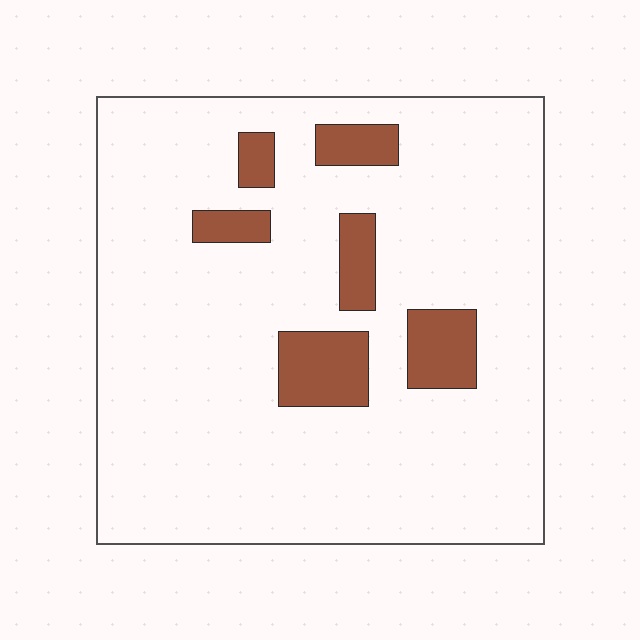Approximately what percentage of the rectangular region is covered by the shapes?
Approximately 10%.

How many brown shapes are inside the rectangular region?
6.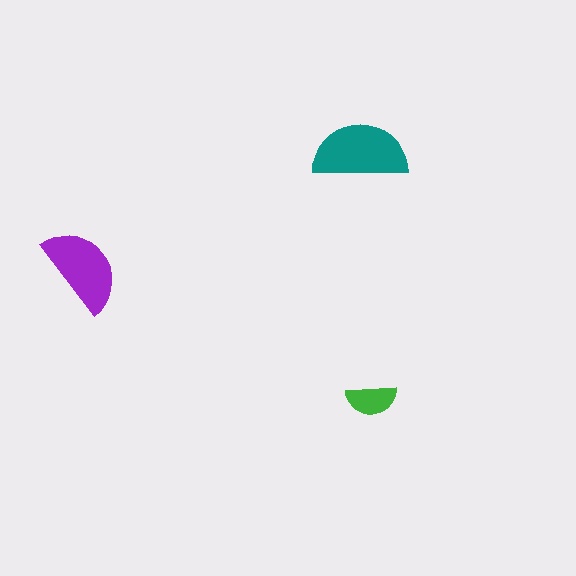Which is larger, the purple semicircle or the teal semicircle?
The teal one.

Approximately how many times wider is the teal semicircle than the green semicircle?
About 2 times wider.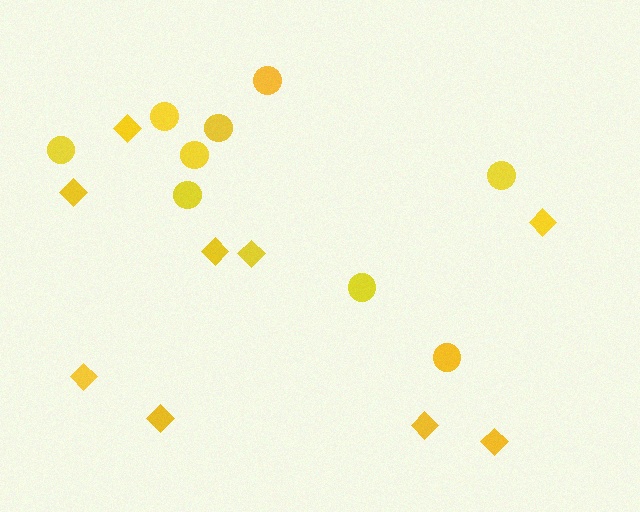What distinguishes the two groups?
There are 2 groups: one group of circles (9) and one group of diamonds (9).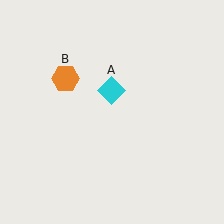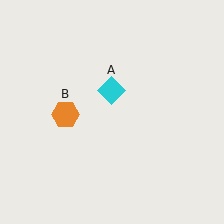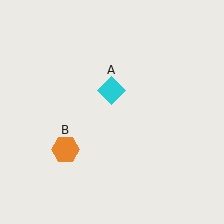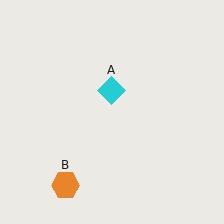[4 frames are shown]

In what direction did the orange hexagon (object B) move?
The orange hexagon (object B) moved down.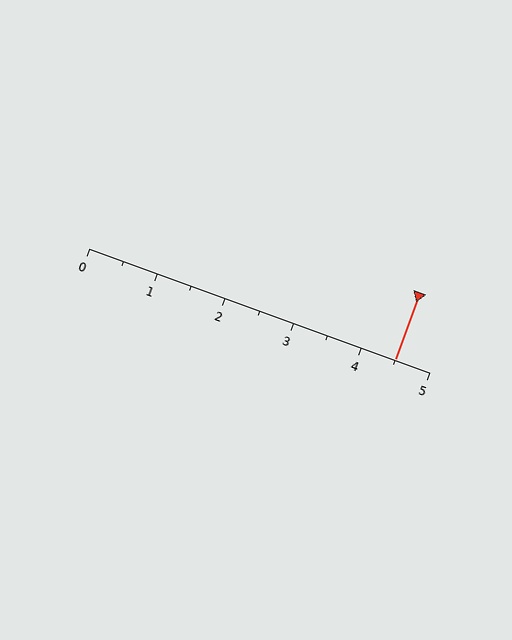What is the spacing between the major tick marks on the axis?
The major ticks are spaced 1 apart.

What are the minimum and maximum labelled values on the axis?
The axis runs from 0 to 5.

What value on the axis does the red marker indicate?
The marker indicates approximately 4.5.